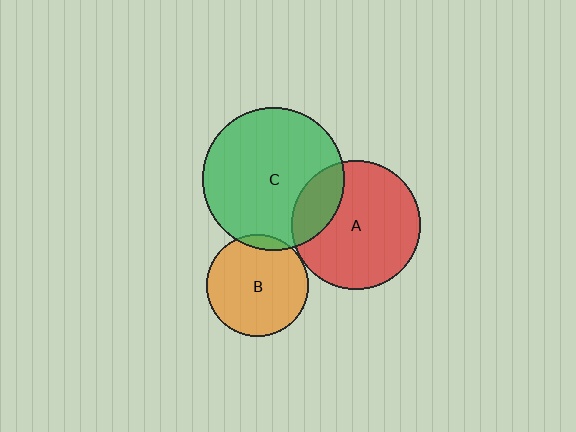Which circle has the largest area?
Circle C (green).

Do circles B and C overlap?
Yes.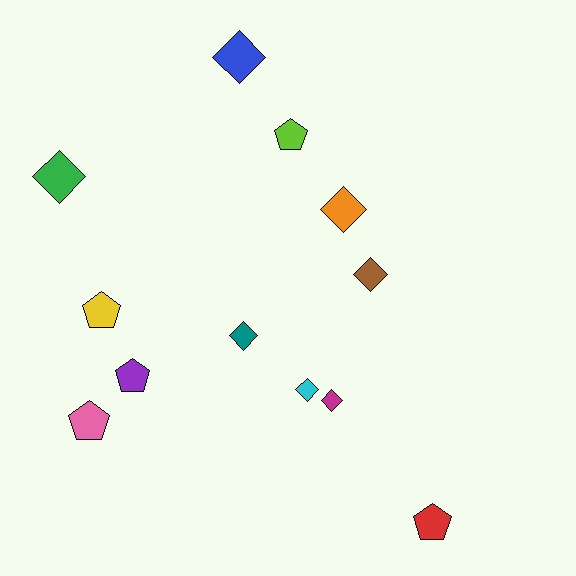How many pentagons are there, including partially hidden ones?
There are 5 pentagons.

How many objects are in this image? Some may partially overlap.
There are 12 objects.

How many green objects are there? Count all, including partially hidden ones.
There is 1 green object.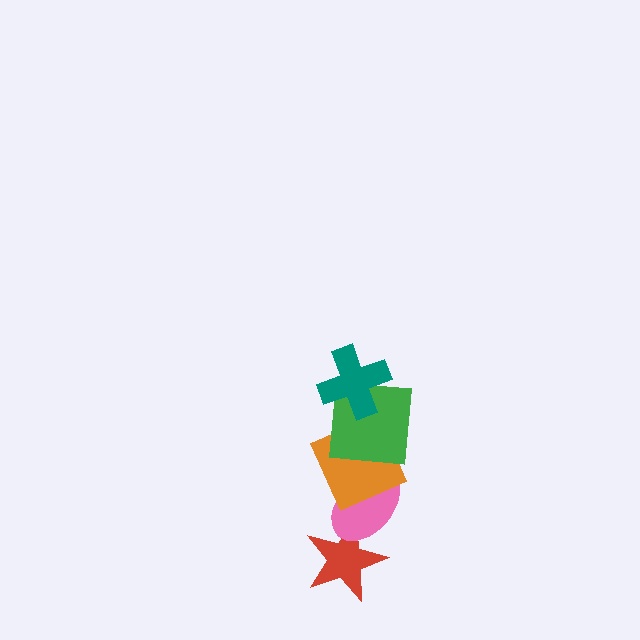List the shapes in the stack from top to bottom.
From top to bottom: the teal cross, the green square, the orange square, the pink ellipse, the red star.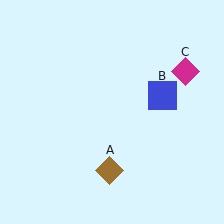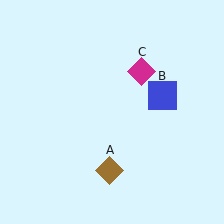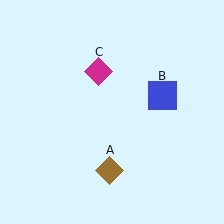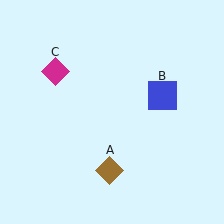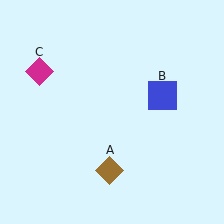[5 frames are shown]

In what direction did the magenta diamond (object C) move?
The magenta diamond (object C) moved left.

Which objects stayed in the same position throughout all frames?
Brown diamond (object A) and blue square (object B) remained stationary.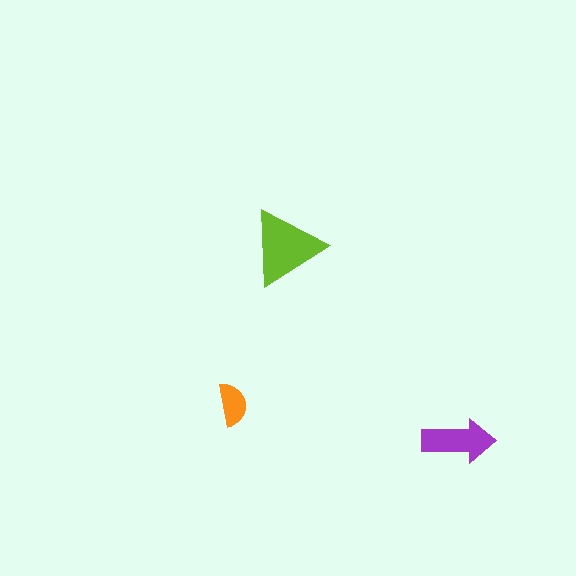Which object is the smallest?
The orange semicircle.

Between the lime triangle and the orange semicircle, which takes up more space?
The lime triangle.